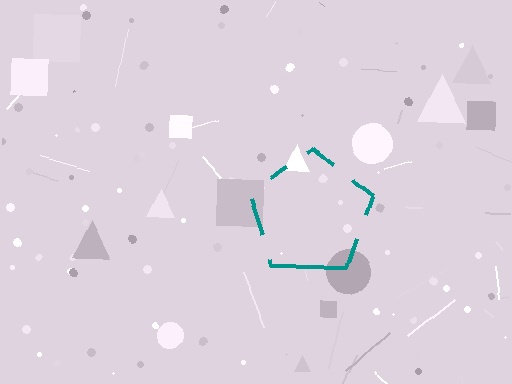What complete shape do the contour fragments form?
The contour fragments form a pentagon.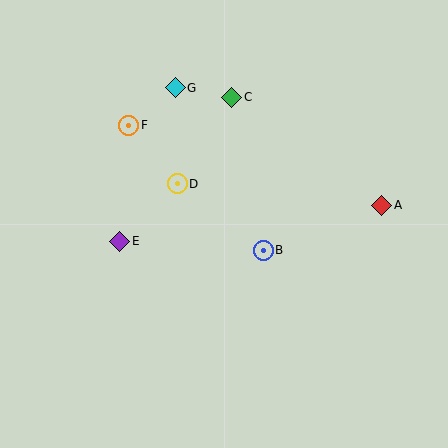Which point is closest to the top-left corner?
Point F is closest to the top-left corner.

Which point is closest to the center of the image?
Point B at (263, 250) is closest to the center.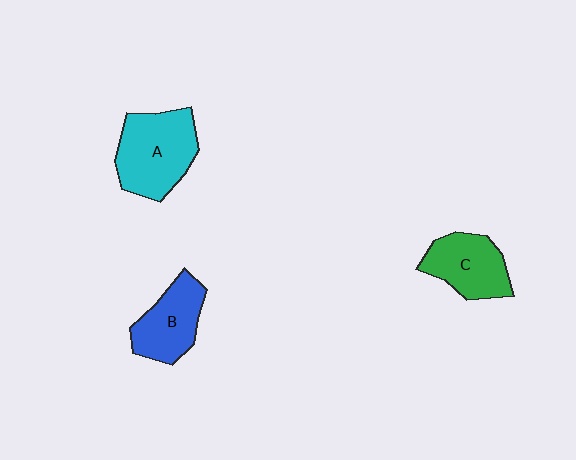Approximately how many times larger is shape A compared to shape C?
Approximately 1.3 times.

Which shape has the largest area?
Shape A (cyan).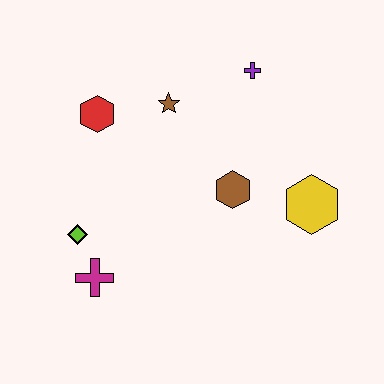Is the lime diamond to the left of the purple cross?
Yes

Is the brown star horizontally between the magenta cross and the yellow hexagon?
Yes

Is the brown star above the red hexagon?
Yes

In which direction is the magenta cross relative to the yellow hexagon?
The magenta cross is to the left of the yellow hexagon.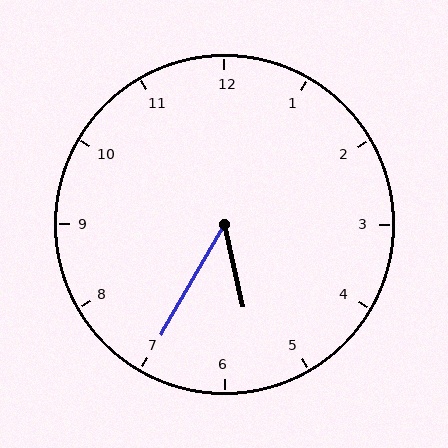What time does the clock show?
5:35.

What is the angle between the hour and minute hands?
Approximately 42 degrees.